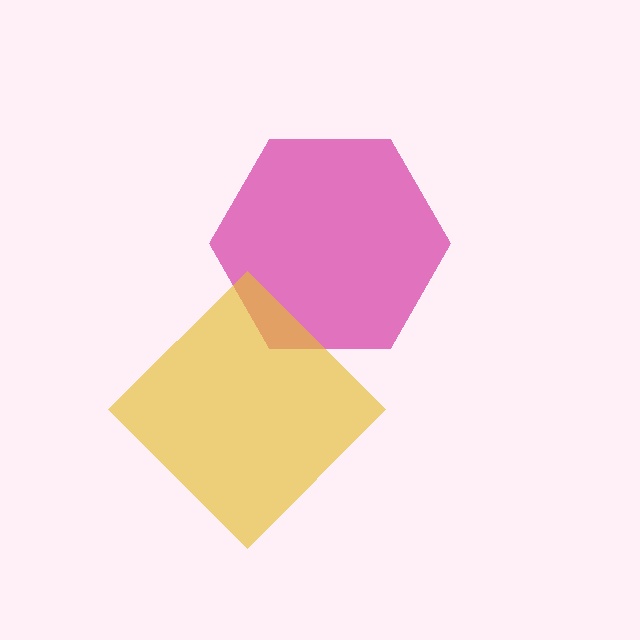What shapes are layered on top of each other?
The layered shapes are: a magenta hexagon, a yellow diamond.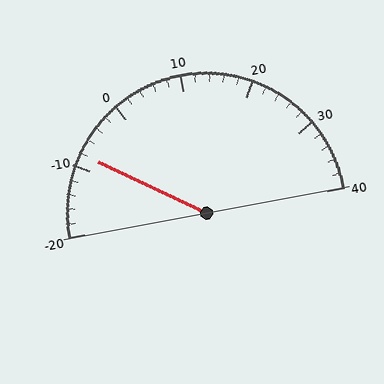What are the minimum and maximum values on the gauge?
The gauge ranges from -20 to 40.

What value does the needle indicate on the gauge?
The needle indicates approximately -8.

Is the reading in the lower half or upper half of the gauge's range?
The reading is in the lower half of the range (-20 to 40).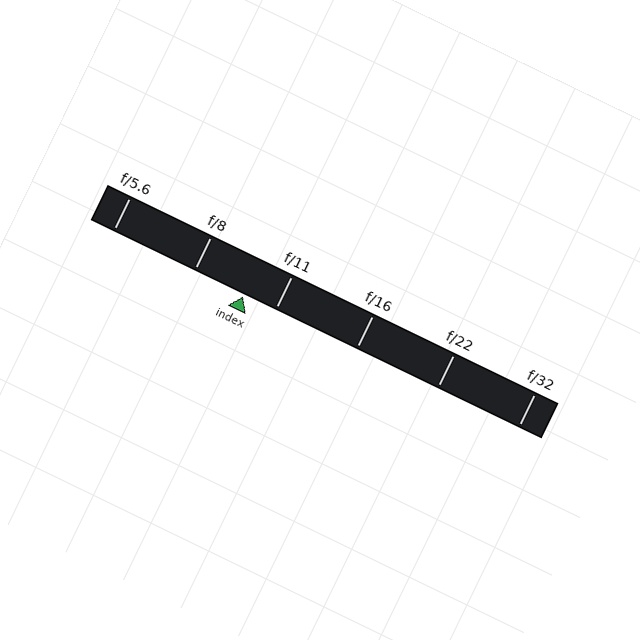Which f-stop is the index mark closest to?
The index mark is closest to f/11.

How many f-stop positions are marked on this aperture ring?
There are 6 f-stop positions marked.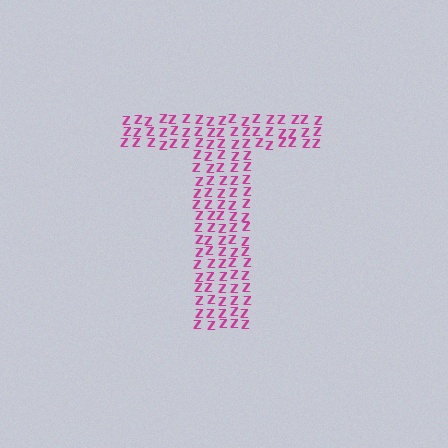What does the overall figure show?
The overall figure shows the letter T.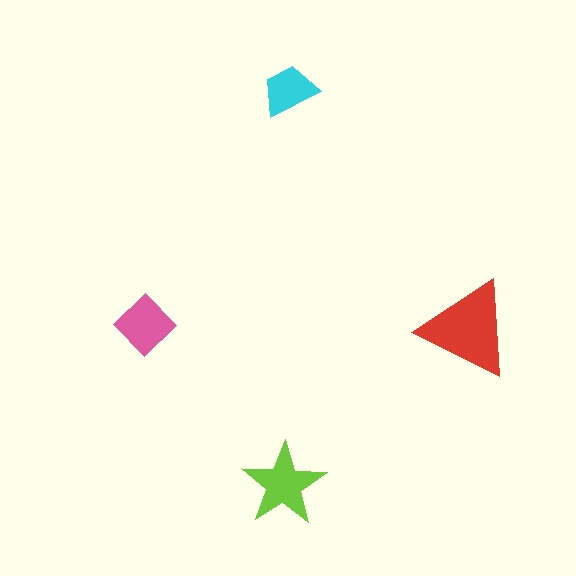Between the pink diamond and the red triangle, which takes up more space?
The red triangle.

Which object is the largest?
The red triangle.